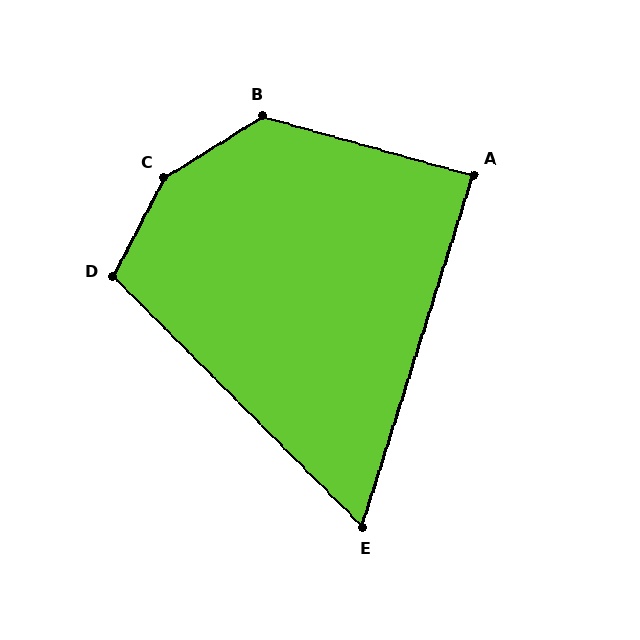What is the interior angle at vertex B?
Approximately 133 degrees (obtuse).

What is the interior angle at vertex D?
Approximately 108 degrees (obtuse).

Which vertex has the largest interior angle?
C, at approximately 149 degrees.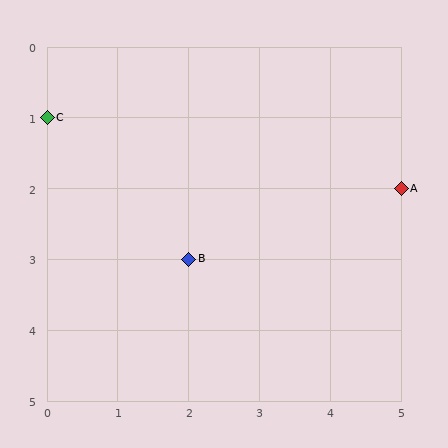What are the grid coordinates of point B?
Point B is at grid coordinates (2, 3).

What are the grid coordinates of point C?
Point C is at grid coordinates (0, 1).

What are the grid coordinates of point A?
Point A is at grid coordinates (5, 2).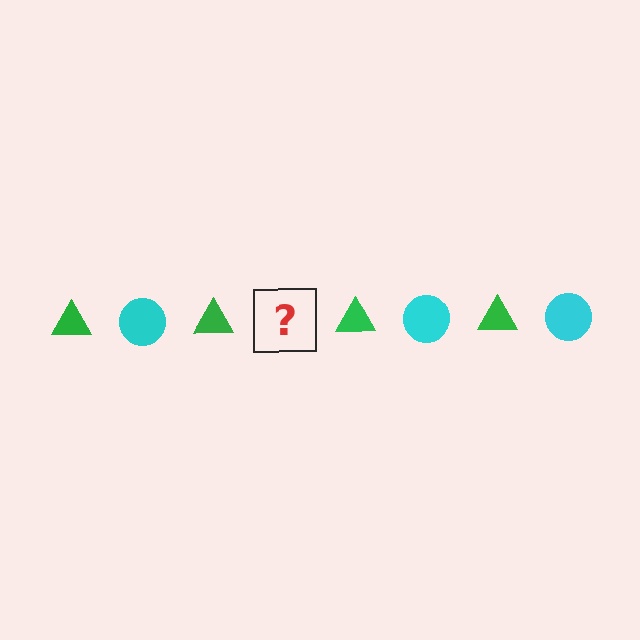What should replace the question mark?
The question mark should be replaced with a cyan circle.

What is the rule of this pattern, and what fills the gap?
The rule is that the pattern alternates between green triangle and cyan circle. The gap should be filled with a cyan circle.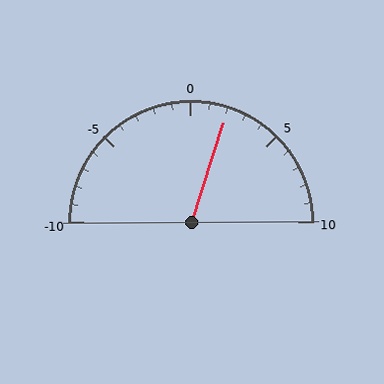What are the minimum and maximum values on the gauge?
The gauge ranges from -10 to 10.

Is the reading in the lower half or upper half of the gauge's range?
The reading is in the upper half of the range (-10 to 10).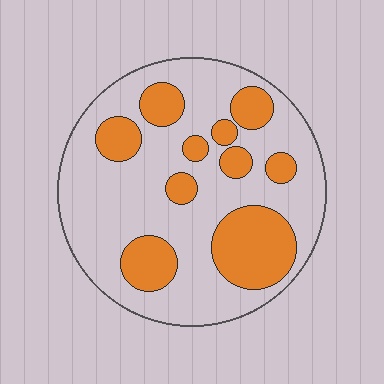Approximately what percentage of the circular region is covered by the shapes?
Approximately 30%.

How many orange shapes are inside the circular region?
10.